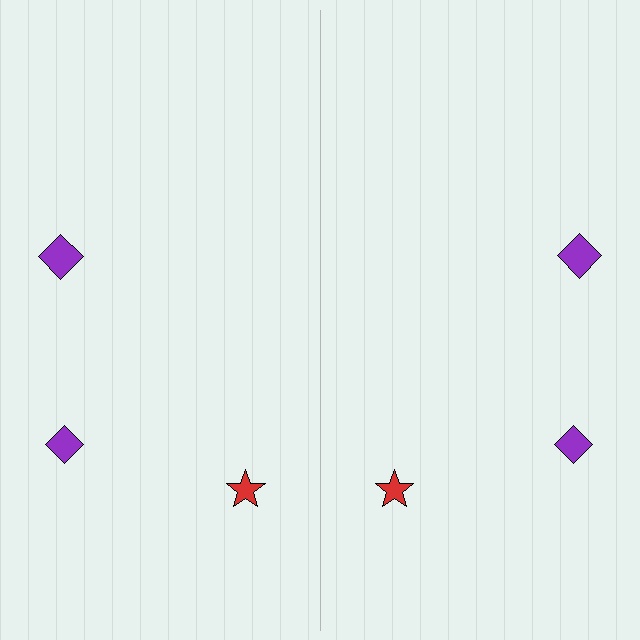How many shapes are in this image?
There are 6 shapes in this image.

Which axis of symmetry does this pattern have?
The pattern has a vertical axis of symmetry running through the center of the image.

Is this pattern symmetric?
Yes, this pattern has bilateral (reflection) symmetry.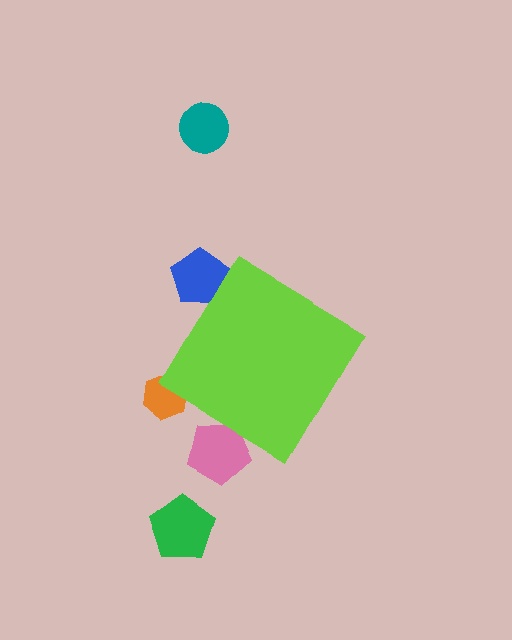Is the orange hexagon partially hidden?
Yes, the orange hexagon is partially hidden behind the lime diamond.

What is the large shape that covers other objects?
A lime diamond.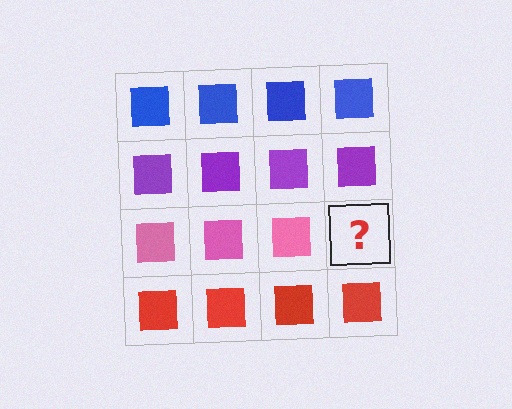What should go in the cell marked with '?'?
The missing cell should contain a pink square.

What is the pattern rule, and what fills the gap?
The rule is that each row has a consistent color. The gap should be filled with a pink square.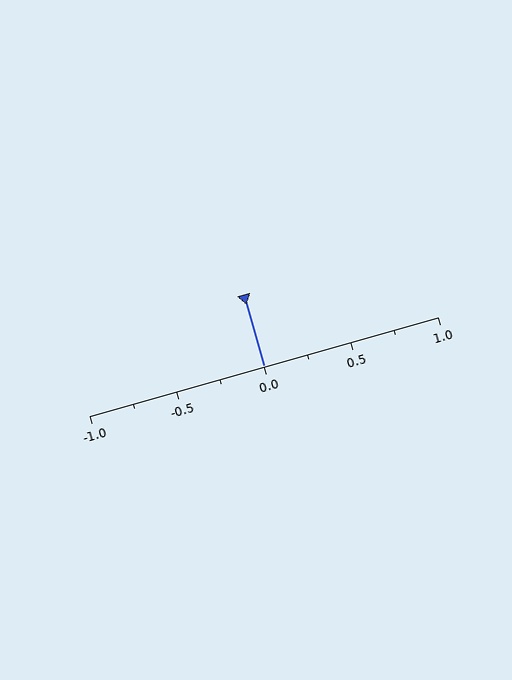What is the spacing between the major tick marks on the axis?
The major ticks are spaced 0.5 apart.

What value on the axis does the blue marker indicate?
The marker indicates approximately 0.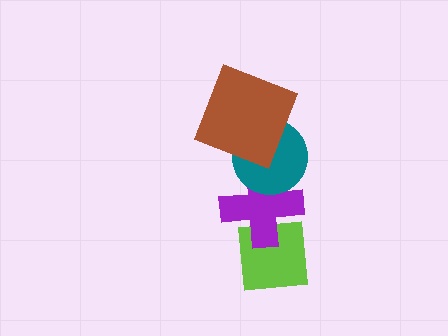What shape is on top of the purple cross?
The teal circle is on top of the purple cross.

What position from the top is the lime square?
The lime square is 4th from the top.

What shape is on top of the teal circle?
The brown square is on top of the teal circle.